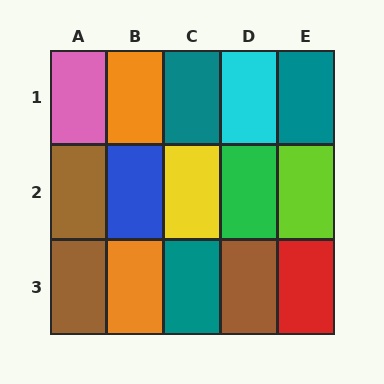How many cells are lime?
1 cell is lime.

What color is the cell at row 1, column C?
Teal.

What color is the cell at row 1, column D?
Cyan.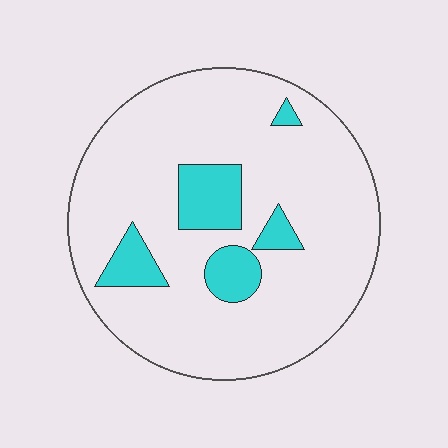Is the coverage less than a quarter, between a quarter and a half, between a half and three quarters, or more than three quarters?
Less than a quarter.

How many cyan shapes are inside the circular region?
5.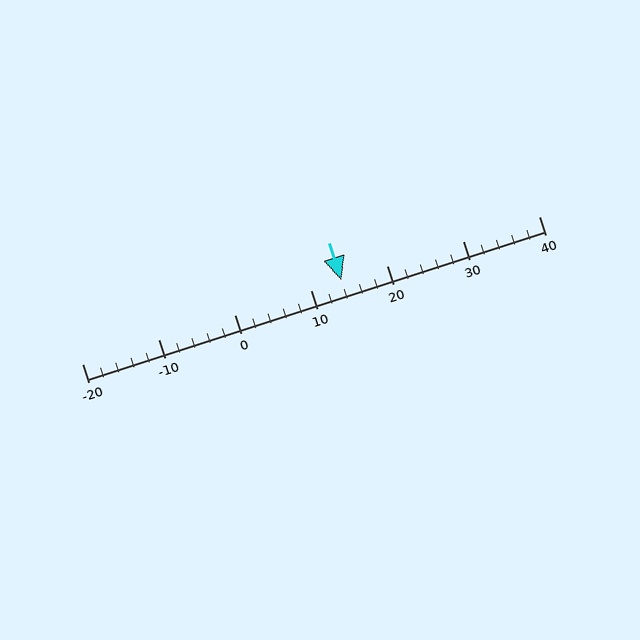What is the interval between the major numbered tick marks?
The major tick marks are spaced 10 units apart.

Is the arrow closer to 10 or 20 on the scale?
The arrow is closer to 10.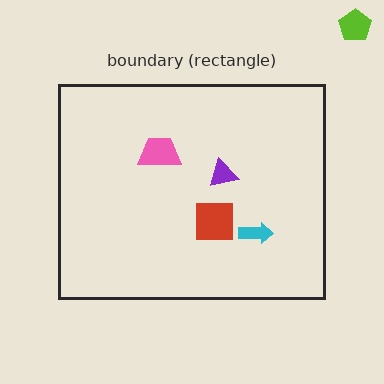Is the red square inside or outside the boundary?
Inside.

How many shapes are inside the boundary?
4 inside, 1 outside.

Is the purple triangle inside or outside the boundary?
Inside.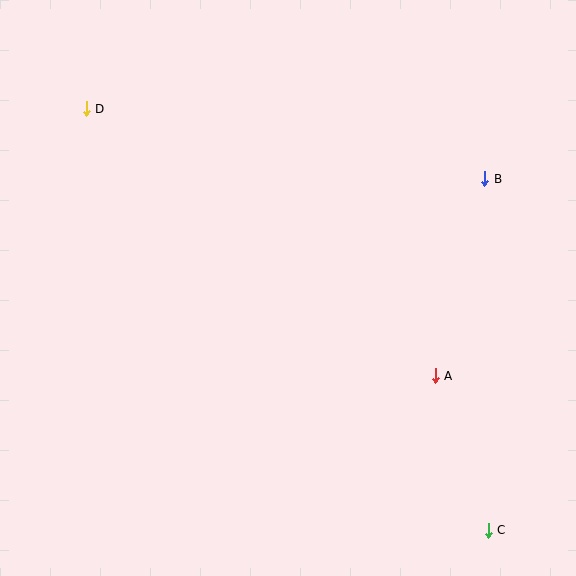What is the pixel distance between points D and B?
The distance between D and B is 404 pixels.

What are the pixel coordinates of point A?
Point A is at (435, 376).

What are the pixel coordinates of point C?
Point C is at (488, 530).